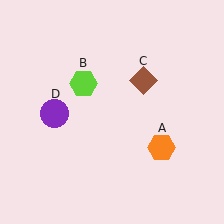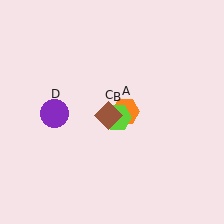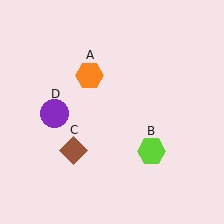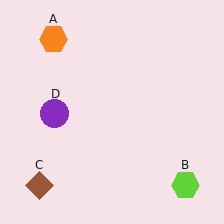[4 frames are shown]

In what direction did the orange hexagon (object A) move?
The orange hexagon (object A) moved up and to the left.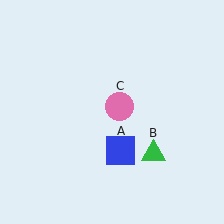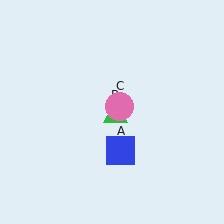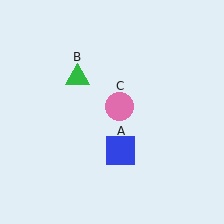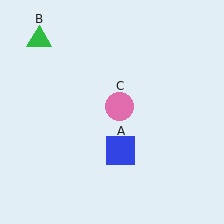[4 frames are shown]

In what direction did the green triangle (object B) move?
The green triangle (object B) moved up and to the left.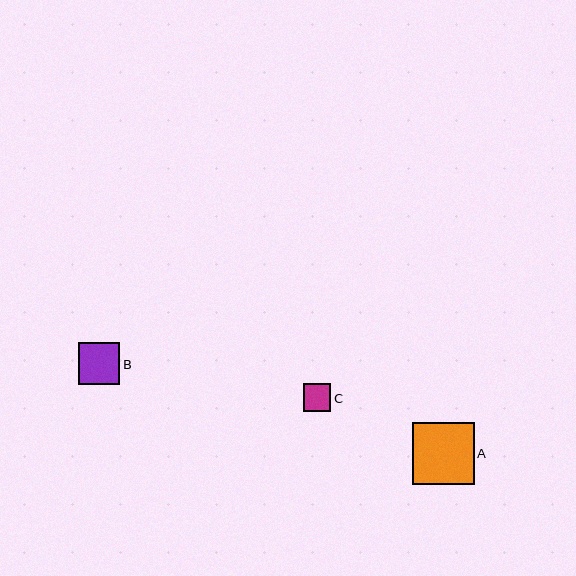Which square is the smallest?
Square C is the smallest with a size of approximately 27 pixels.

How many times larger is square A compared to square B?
Square A is approximately 1.5 times the size of square B.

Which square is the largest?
Square A is the largest with a size of approximately 62 pixels.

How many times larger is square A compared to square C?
Square A is approximately 2.3 times the size of square C.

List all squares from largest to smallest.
From largest to smallest: A, B, C.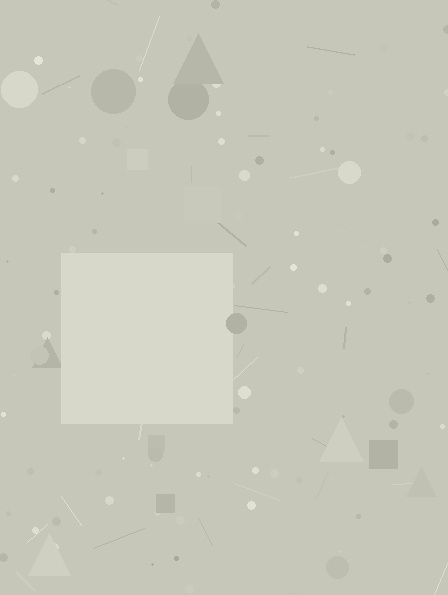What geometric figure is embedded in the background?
A square is embedded in the background.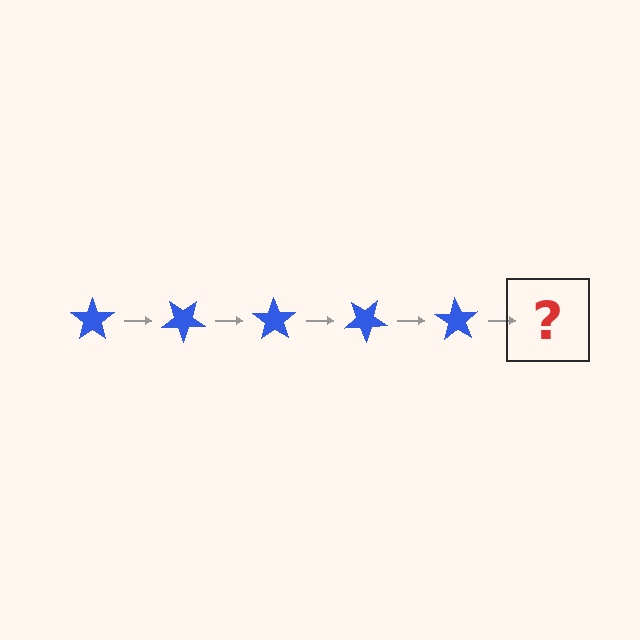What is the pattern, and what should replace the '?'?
The pattern is that the star rotates 35 degrees each step. The '?' should be a blue star rotated 175 degrees.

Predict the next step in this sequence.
The next step is a blue star rotated 175 degrees.